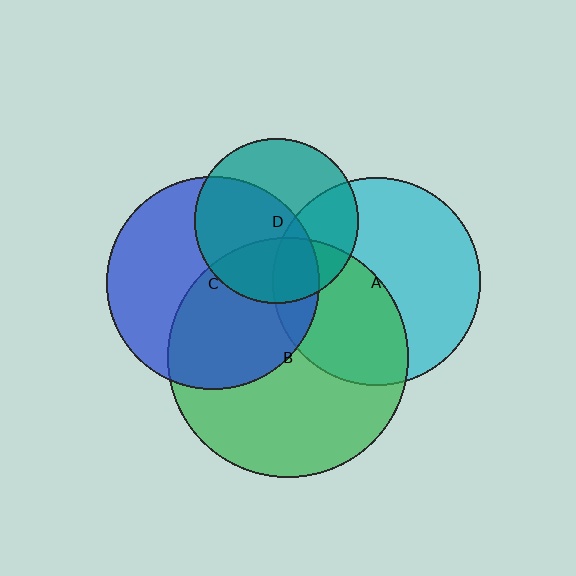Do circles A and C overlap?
Yes.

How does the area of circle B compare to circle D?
Approximately 2.1 times.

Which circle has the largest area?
Circle B (green).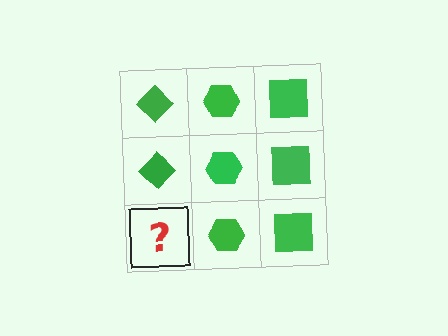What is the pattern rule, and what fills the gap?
The rule is that each column has a consistent shape. The gap should be filled with a green diamond.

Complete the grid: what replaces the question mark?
The question mark should be replaced with a green diamond.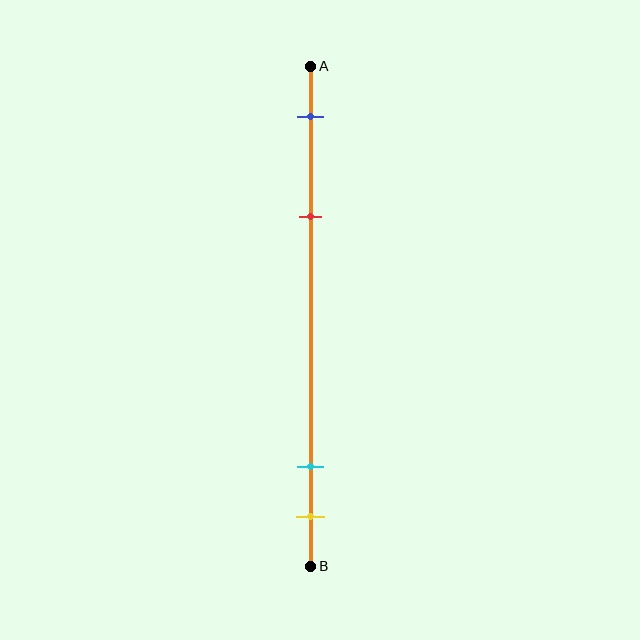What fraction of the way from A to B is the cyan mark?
The cyan mark is approximately 80% (0.8) of the way from A to B.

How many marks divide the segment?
There are 4 marks dividing the segment.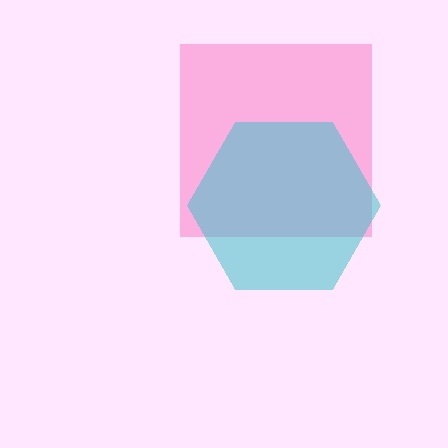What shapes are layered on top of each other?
The layered shapes are: a pink square, a cyan hexagon.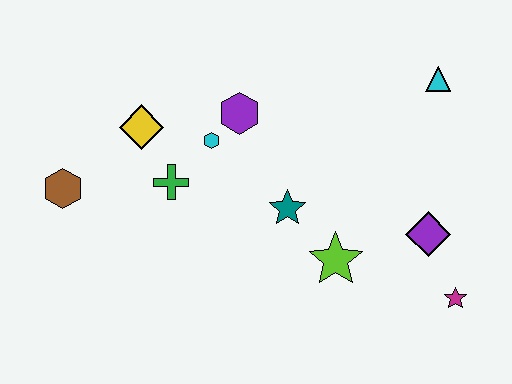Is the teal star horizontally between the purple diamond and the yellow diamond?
Yes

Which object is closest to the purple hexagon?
The cyan hexagon is closest to the purple hexagon.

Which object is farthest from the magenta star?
The brown hexagon is farthest from the magenta star.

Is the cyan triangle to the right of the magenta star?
No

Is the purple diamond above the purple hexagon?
No